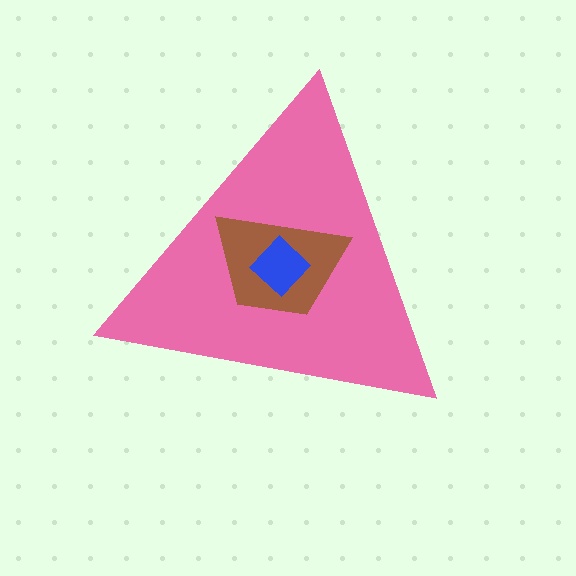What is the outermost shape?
The pink triangle.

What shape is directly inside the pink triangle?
The brown trapezoid.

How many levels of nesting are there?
3.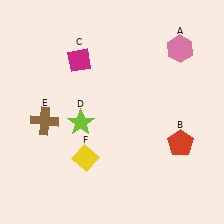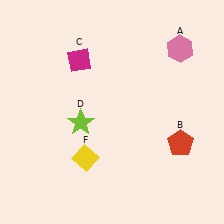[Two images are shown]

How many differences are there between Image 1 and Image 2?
There is 1 difference between the two images.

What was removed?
The brown cross (E) was removed in Image 2.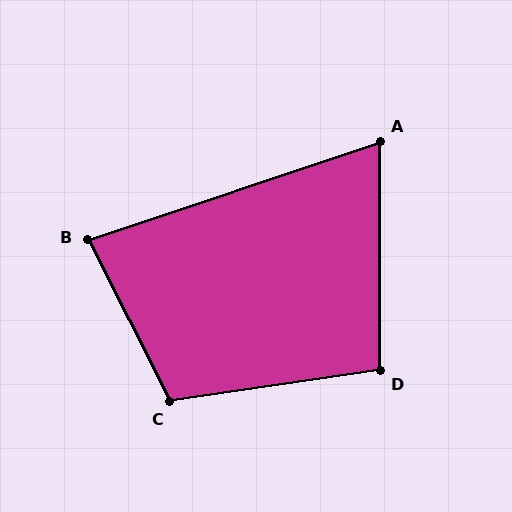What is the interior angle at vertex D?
Approximately 98 degrees (obtuse).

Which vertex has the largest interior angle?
C, at approximately 108 degrees.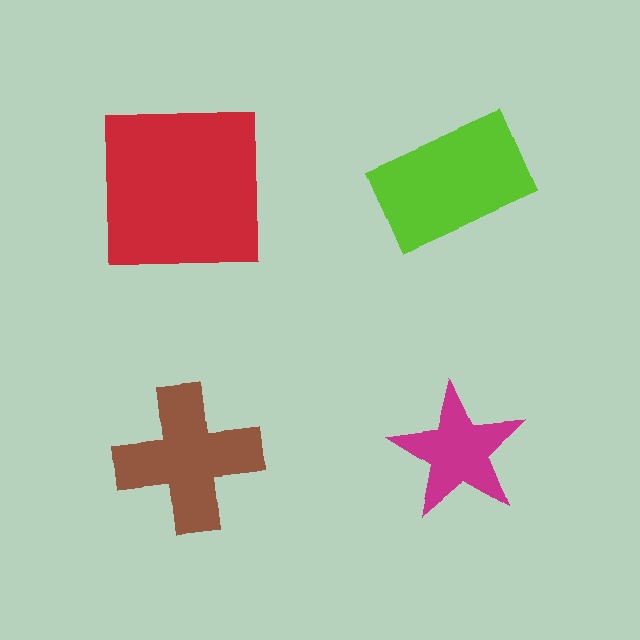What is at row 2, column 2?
A magenta star.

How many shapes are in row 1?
2 shapes.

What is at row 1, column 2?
A lime rectangle.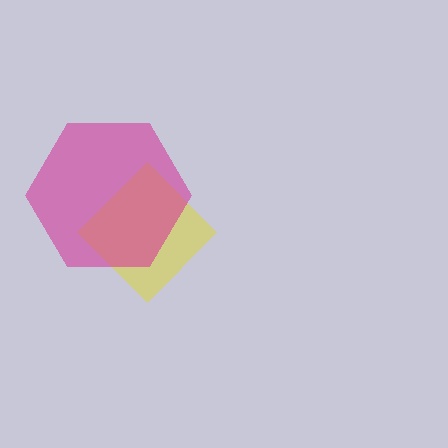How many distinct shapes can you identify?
There are 2 distinct shapes: a yellow diamond, a magenta hexagon.